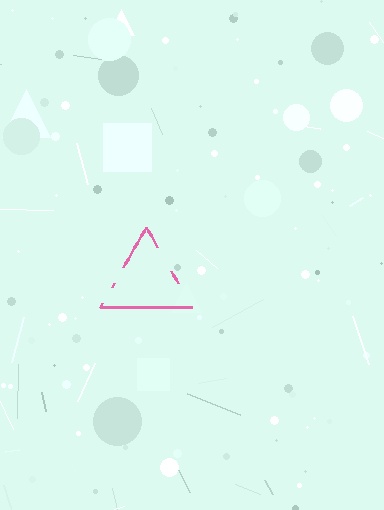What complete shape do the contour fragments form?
The contour fragments form a triangle.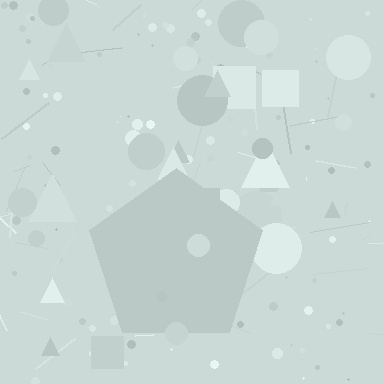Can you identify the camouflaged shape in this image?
The camouflaged shape is a pentagon.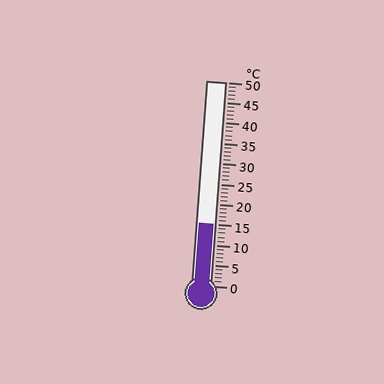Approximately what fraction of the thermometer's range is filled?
The thermometer is filled to approximately 30% of its range.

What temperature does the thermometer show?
The thermometer shows approximately 15°C.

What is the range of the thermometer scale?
The thermometer scale ranges from 0°C to 50°C.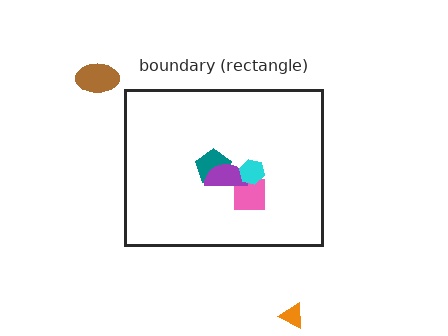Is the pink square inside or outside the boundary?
Inside.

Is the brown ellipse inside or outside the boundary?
Outside.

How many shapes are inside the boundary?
4 inside, 2 outside.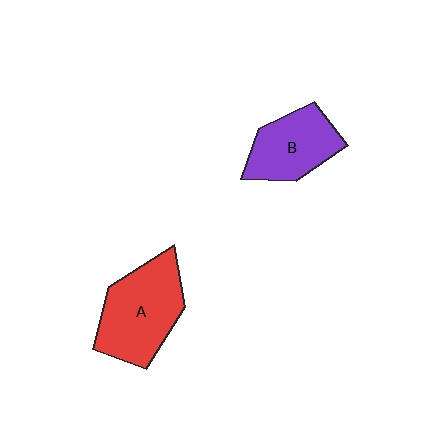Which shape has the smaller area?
Shape B (purple).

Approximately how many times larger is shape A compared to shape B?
Approximately 1.3 times.